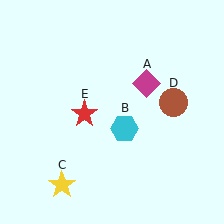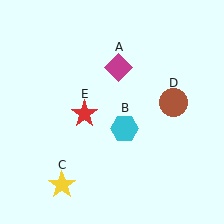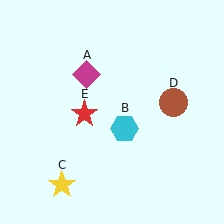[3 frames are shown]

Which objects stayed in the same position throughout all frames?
Cyan hexagon (object B) and yellow star (object C) and brown circle (object D) and red star (object E) remained stationary.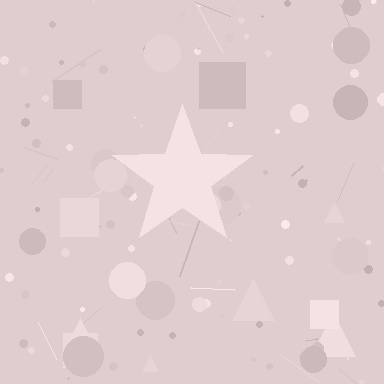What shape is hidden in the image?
A star is hidden in the image.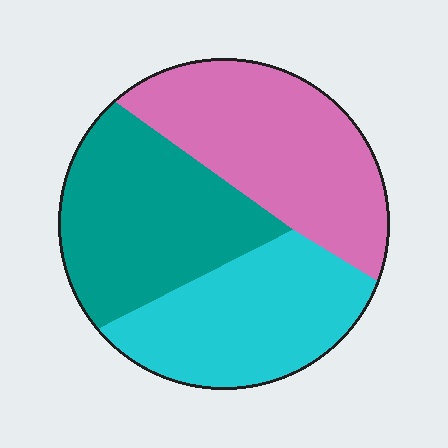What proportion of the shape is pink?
Pink takes up about three eighths (3/8) of the shape.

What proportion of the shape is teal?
Teal takes up about one third (1/3) of the shape.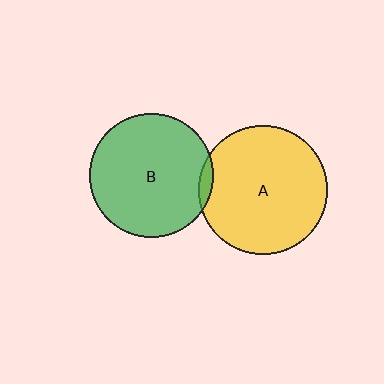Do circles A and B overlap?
Yes.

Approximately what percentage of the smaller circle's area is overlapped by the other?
Approximately 5%.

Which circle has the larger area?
Circle A (yellow).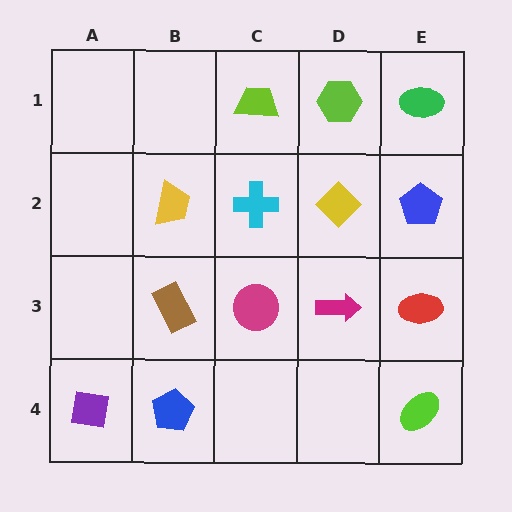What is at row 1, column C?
A lime trapezoid.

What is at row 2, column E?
A blue pentagon.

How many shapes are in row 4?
3 shapes.